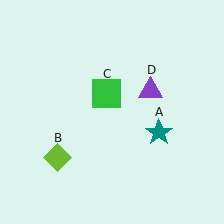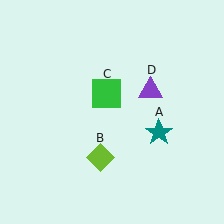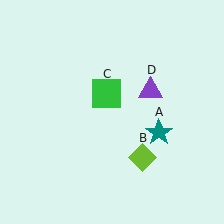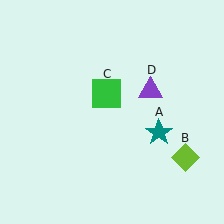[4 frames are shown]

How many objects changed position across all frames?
1 object changed position: lime diamond (object B).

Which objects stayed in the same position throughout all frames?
Teal star (object A) and green square (object C) and purple triangle (object D) remained stationary.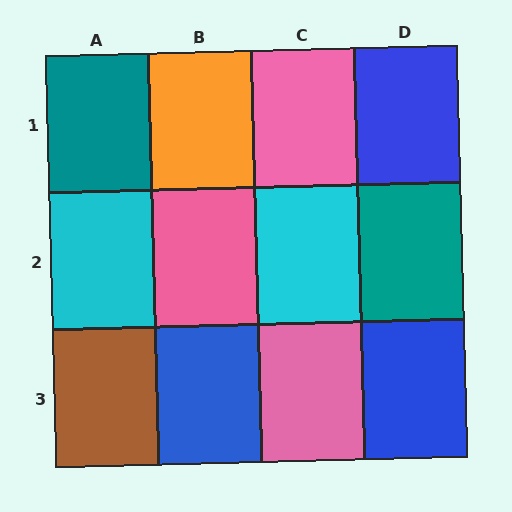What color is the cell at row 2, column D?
Teal.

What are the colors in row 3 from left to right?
Brown, blue, pink, blue.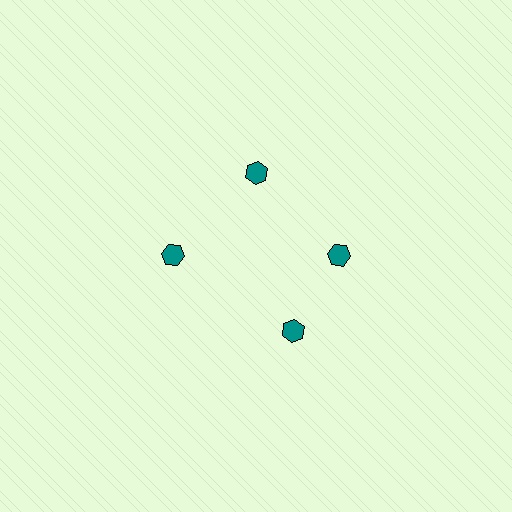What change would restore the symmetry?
The symmetry would be restored by rotating it back into even spacing with its neighbors so that all 4 hexagons sit at equal angles and equal distance from the center.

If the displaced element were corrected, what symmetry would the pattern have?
It would have 4-fold rotational symmetry — the pattern would map onto itself every 90 degrees.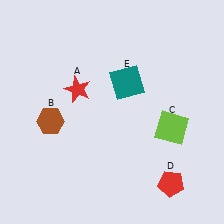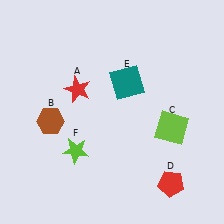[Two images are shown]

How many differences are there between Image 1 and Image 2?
There is 1 difference between the two images.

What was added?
A lime star (F) was added in Image 2.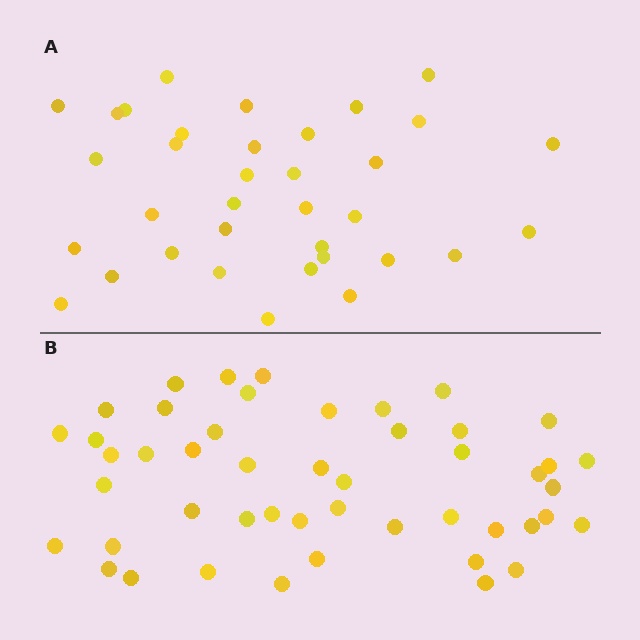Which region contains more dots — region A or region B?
Region B (the bottom region) has more dots.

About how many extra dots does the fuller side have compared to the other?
Region B has approximately 15 more dots than region A.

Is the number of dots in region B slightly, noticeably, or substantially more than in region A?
Region B has noticeably more, but not dramatically so. The ratio is roughly 1.4 to 1.